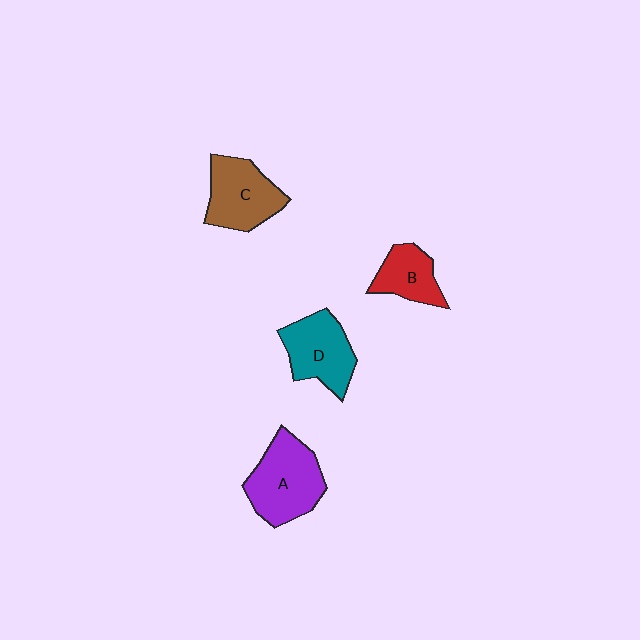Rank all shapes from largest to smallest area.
From largest to smallest: A (purple), C (brown), D (teal), B (red).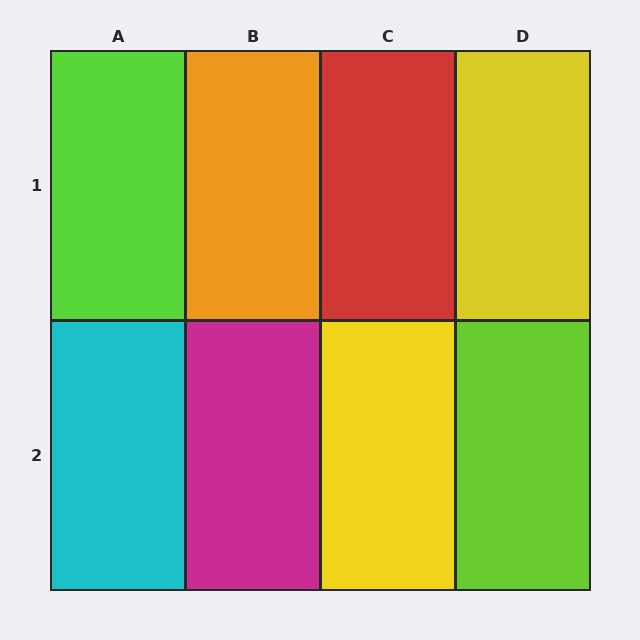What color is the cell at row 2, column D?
Lime.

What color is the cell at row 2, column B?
Magenta.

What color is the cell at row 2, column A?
Cyan.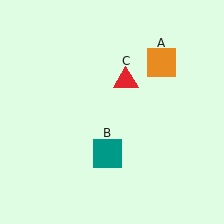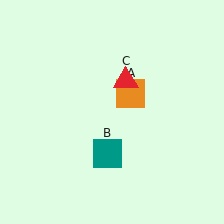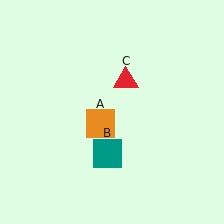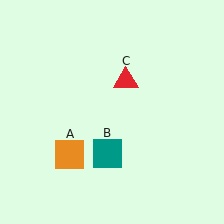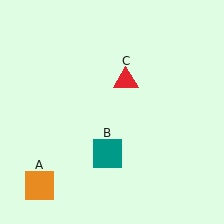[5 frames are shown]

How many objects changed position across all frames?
1 object changed position: orange square (object A).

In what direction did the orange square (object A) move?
The orange square (object A) moved down and to the left.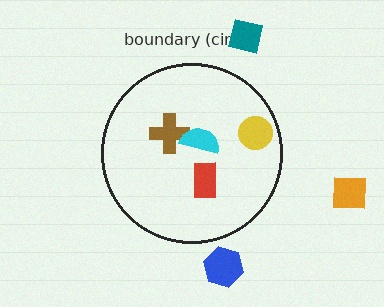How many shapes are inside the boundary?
4 inside, 3 outside.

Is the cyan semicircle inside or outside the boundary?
Inside.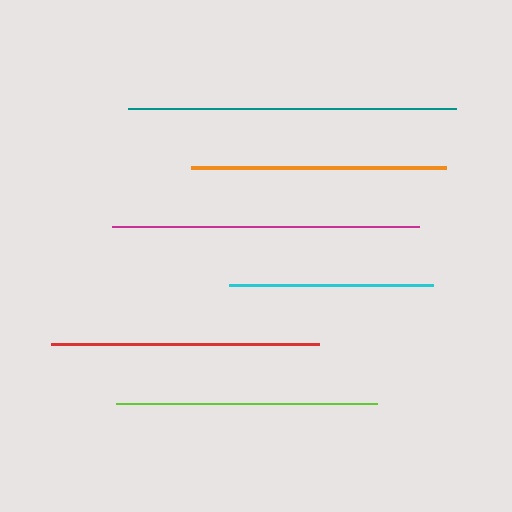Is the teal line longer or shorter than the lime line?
The teal line is longer than the lime line.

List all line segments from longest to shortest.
From longest to shortest: teal, magenta, red, lime, orange, cyan.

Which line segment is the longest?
The teal line is the longest at approximately 329 pixels.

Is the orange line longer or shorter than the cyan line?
The orange line is longer than the cyan line.